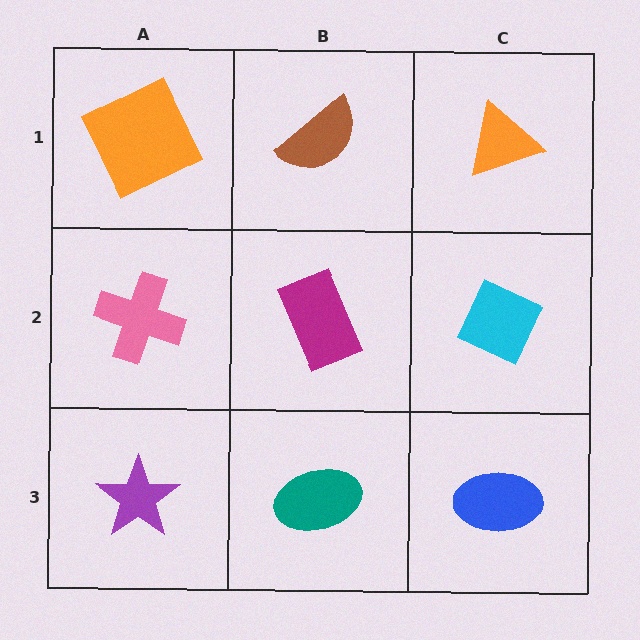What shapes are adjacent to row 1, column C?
A cyan diamond (row 2, column C), a brown semicircle (row 1, column B).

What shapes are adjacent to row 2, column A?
An orange square (row 1, column A), a purple star (row 3, column A), a magenta rectangle (row 2, column B).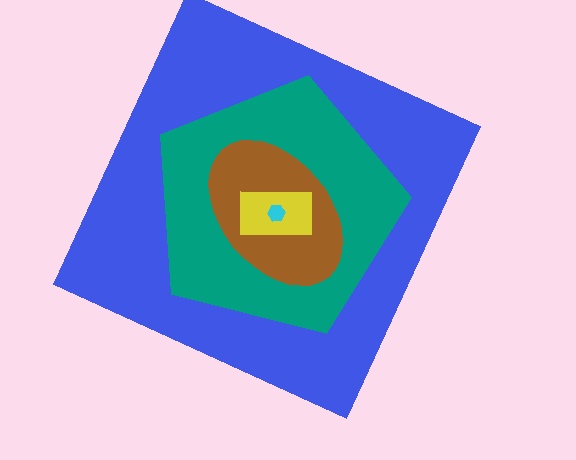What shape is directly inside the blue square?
The teal pentagon.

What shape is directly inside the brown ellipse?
The yellow rectangle.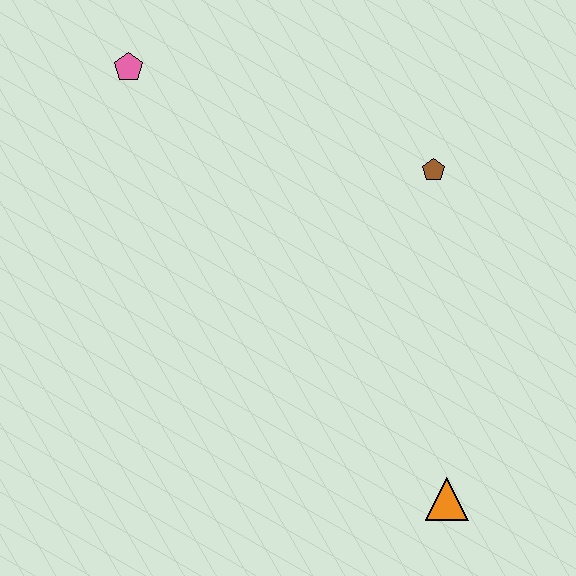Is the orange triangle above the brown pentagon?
No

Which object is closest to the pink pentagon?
The brown pentagon is closest to the pink pentagon.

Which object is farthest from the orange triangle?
The pink pentagon is farthest from the orange triangle.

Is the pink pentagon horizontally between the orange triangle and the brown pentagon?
No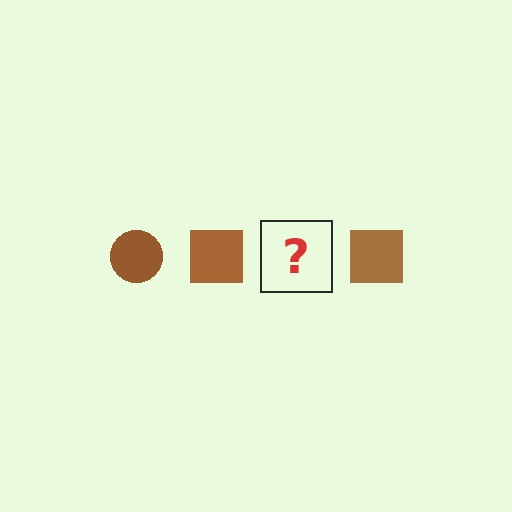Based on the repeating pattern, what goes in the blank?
The blank should be a brown circle.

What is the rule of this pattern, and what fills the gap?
The rule is that the pattern cycles through circle, square shapes in brown. The gap should be filled with a brown circle.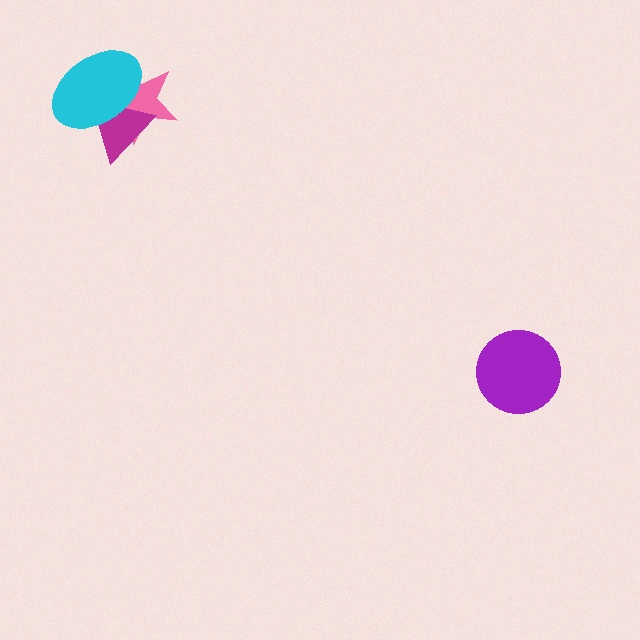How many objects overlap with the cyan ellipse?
2 objects overlap with the cyan ellipse.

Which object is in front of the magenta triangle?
The cyan ellipse is in front of the magenta triangle.